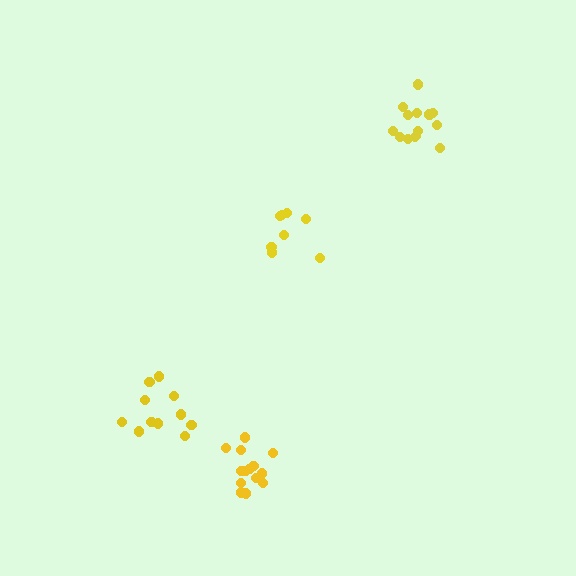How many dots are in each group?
Group 1: 11 dots, Group 2: 8 dots, Group 3: 14 dots, Group 4: 14 dots (47 total).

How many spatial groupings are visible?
There are 4 spatial groupings.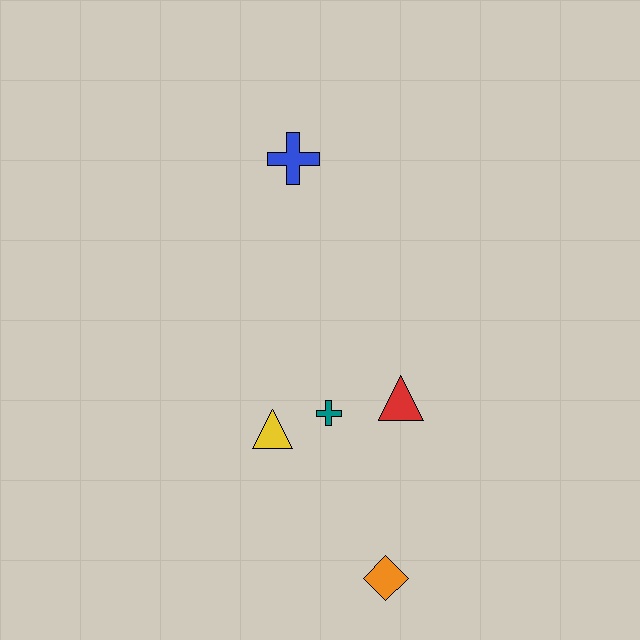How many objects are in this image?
There are 5 objects.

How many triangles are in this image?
There are 2 triangles.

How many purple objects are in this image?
There are no purple objects.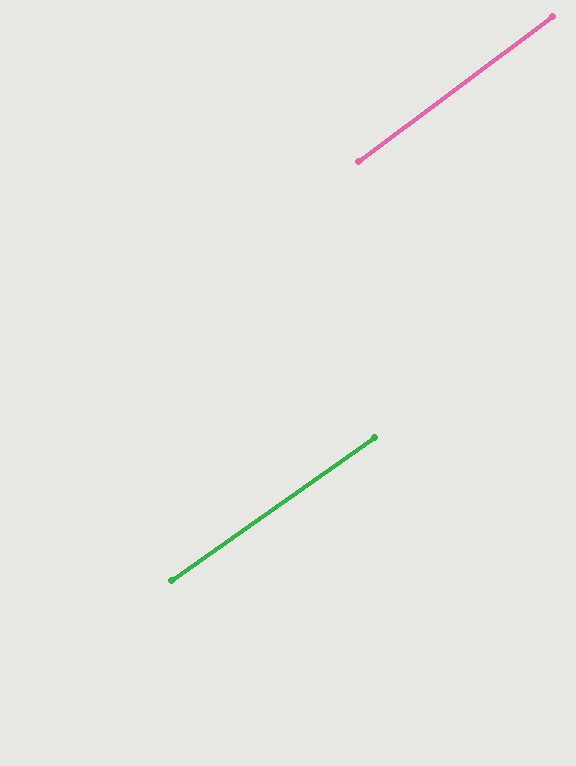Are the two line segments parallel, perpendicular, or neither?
Parallel — their directions differ by only 1.7°.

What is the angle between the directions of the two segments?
Approximately 2 degrees.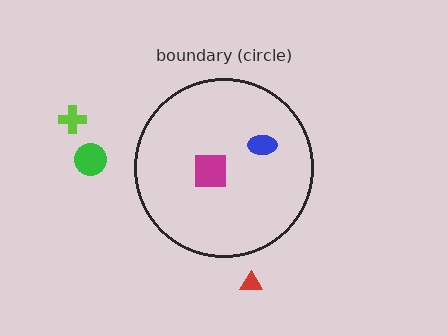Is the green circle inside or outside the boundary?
Outside.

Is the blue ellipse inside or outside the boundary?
Inside.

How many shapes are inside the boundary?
2 inside, 3 outside.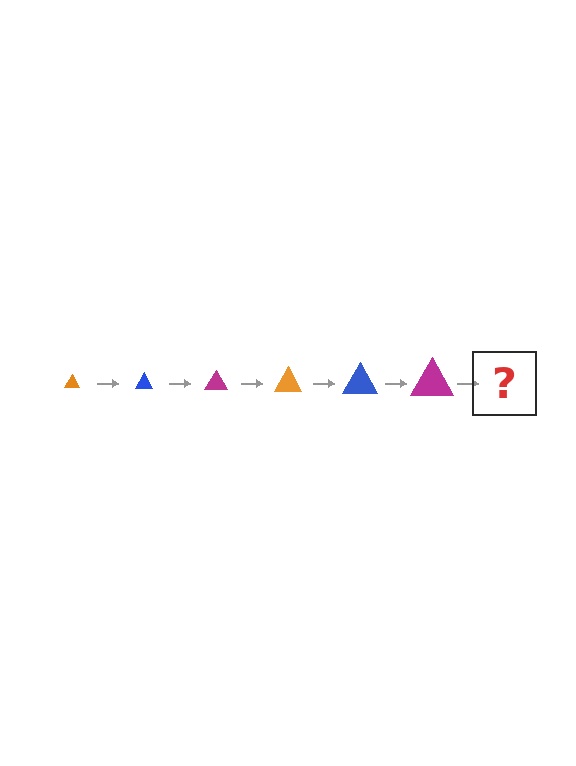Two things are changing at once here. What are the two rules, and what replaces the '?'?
The two rules are that the triangle grows larger each step and the color cycles through orange, blue, and magenta. The '?' should be an orange triangle, larger than the previous one.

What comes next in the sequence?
The next element should be an orange triangle, larger than the previous one.